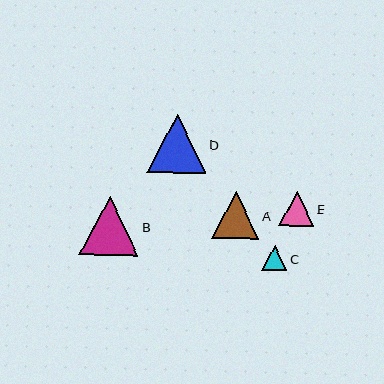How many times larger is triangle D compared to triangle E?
Triangle D is approximately 1.7 times the size of triangle E.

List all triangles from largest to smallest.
From largest to smallest: B, D, A, E, C.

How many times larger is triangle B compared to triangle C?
Triangle B is approximately 2.4 times the size of triangle C.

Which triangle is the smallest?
Triangle C is the smallest with a size of approximately 25 pixels.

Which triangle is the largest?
Triangle B is the largest with a size of approximately 60 pixels.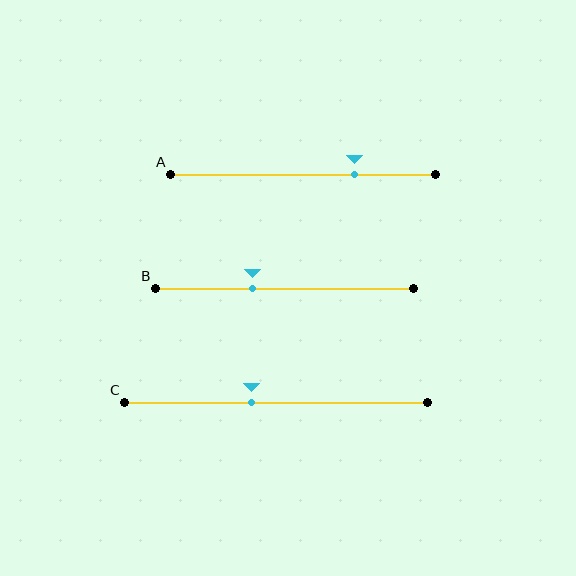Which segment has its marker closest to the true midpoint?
Segment C has its marker closest to the true midpoint.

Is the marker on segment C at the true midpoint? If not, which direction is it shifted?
No, the marker on segment C is shifted to the left by about 8% of the segment length.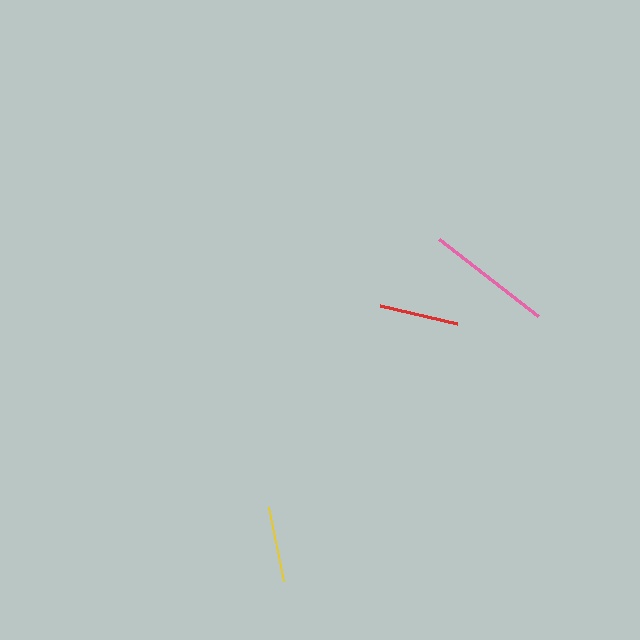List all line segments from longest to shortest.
From longest to shortest: pink, red, yellow.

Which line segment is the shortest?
The yellow line is the shortest at approximately 76 pixels.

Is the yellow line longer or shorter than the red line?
The red line is longer than the yellow line.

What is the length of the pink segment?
The pink segment is approximately 126 pixels long.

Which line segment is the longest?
The pink line is the longest at approximately 126 pixels.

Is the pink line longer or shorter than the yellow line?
The pink line is longer than the yellow line.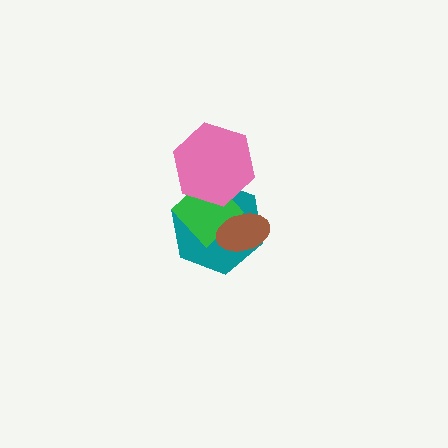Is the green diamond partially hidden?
Yes, it is partially covered by another shape.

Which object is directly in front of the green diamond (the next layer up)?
The brown ellipse is directly in front of the green diamond.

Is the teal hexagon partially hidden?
Yes, it is partially covered by another shape.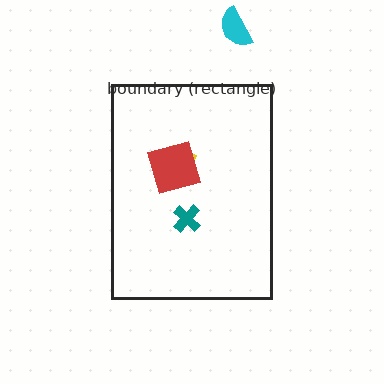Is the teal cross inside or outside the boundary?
Inside.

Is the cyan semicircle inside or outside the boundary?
Outside.